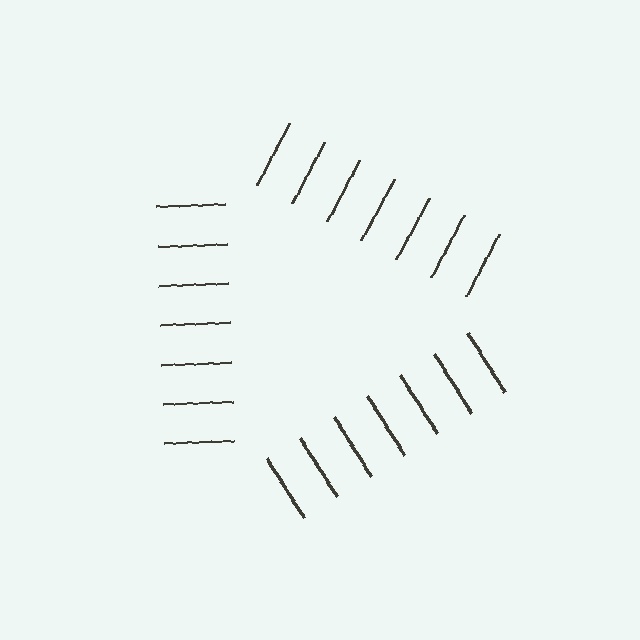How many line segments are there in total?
21 — 7 along each of the 3 edges.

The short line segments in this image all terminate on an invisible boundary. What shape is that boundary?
An illusory triangle — the line segments terminate on its edges but no continuous stroke is drawn.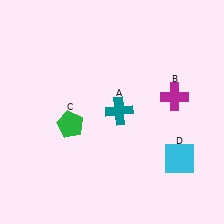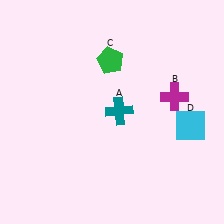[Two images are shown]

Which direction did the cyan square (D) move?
The cyan square (D) moved up.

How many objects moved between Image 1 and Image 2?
2 objects moved between the two images.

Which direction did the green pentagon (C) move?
The green pentagon (C) moved up.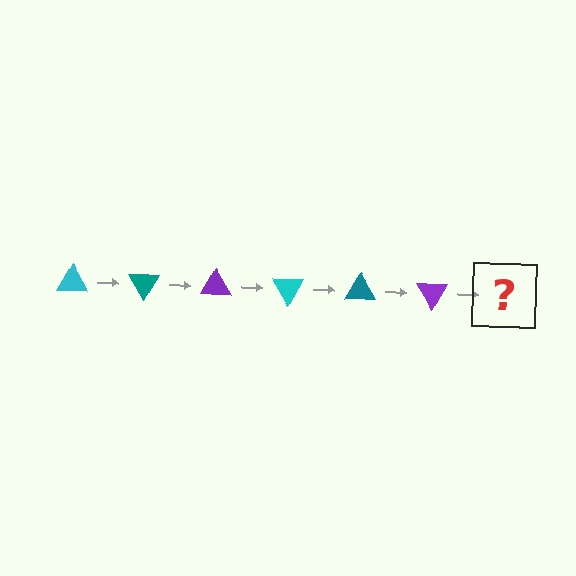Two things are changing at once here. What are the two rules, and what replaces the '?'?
The two rules are that it rotates 60 degrees each step and the color cycles through cyan, teal, and purple. The '?' should be a cyan triangle, rotated 360 degrees from the start.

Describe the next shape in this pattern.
It should be a cyan triangle, rotated 360 degrees from the start.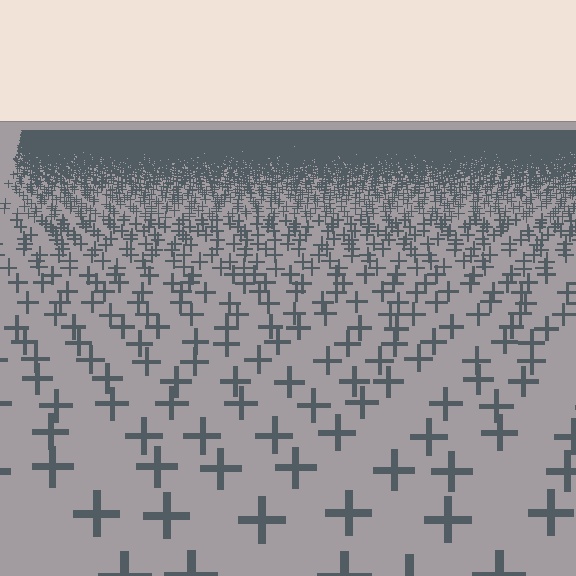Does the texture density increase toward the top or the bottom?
Density increases toward the top.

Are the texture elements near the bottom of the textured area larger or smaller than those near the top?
Larger. Near the bottom, elements are closer to the viewer and appear at a bigger on-screen size.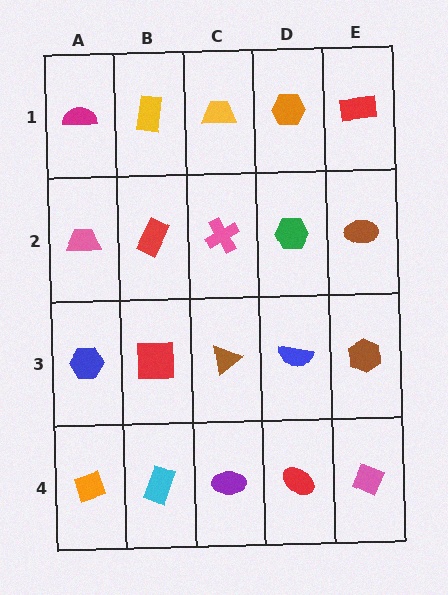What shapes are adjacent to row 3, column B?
A red rectangle (row 2, column B), a cyan rectangle (row 4, column B), a blue hexagon (row 3, column A), a brown triangle (row 3, column C).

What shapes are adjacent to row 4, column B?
A red square (row 3, column B), an orange diamond (row 4, column A), a purple ellipse (row 4, column C).